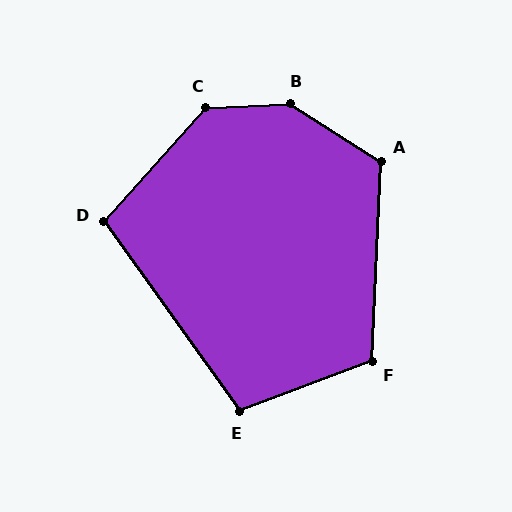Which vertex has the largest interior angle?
B, at approximately 144 degrees.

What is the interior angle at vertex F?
Approximately 113 degrees (obtuse).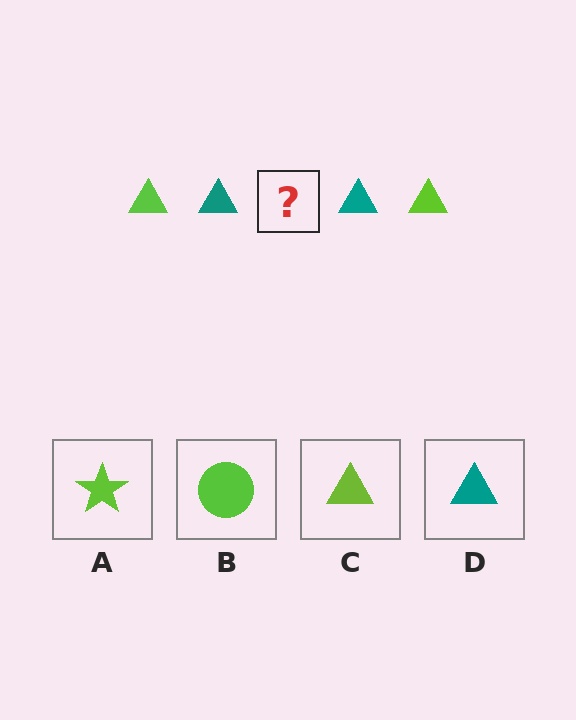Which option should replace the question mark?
Option C.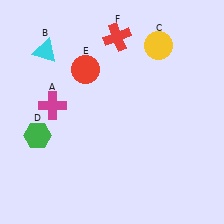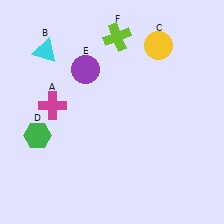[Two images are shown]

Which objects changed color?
E changed from red to purple. F changed from red to lime.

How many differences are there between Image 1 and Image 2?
There are 2 differences between the two images.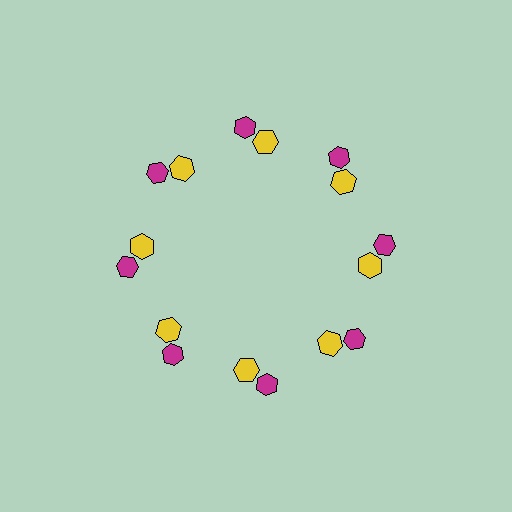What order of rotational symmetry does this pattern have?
This pattern has 8-fold rotational symmetry.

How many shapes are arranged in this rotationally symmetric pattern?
There are 16 shapes, arranged in 8 groups of 2.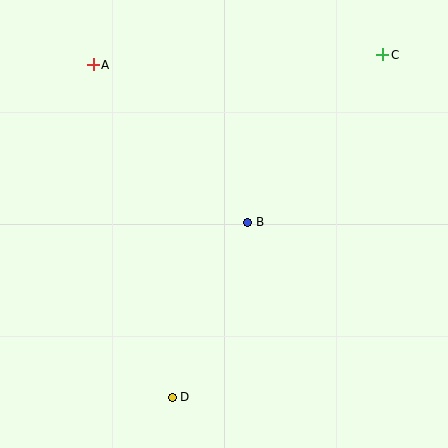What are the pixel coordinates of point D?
Point D is at (172, 397).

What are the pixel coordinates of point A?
Point A is at (93, 65).